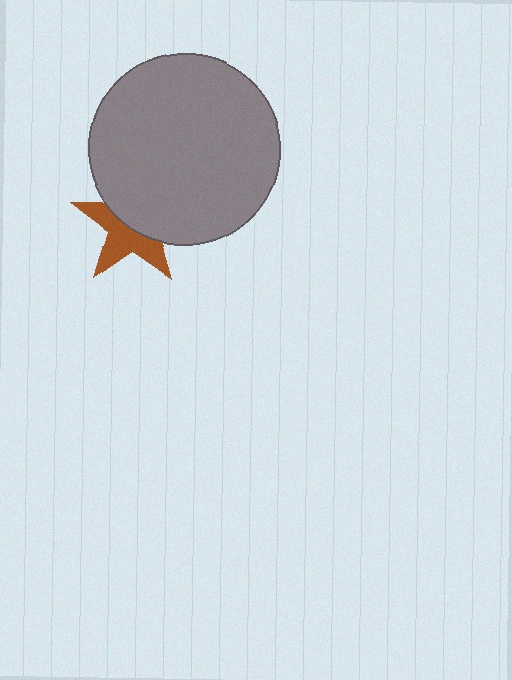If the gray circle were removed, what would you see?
You would see the complete brown star.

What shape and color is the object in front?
The object in front is a gray circle.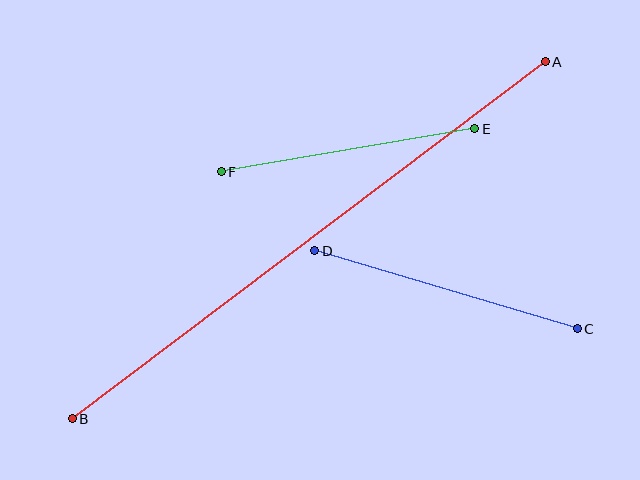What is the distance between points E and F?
The distance is approximately 257 pixels.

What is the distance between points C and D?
The distance is approximately 274 pixels.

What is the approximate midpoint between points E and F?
The midpoint is at approximately (348, 150) pixels.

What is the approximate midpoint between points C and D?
The midpoint is at approximately (446, 290) pixels.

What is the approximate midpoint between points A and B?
The midpoint is at approximately (309, 240) pixels.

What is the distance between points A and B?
The distance is approximately 593 pixels.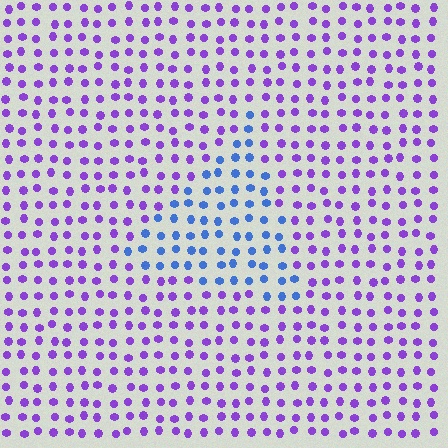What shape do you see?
I see a triangle.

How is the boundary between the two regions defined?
The boundary is defined purely by a slight shift in hue (about 51 degrees). Spacing, size, and orientation are identical on both sides.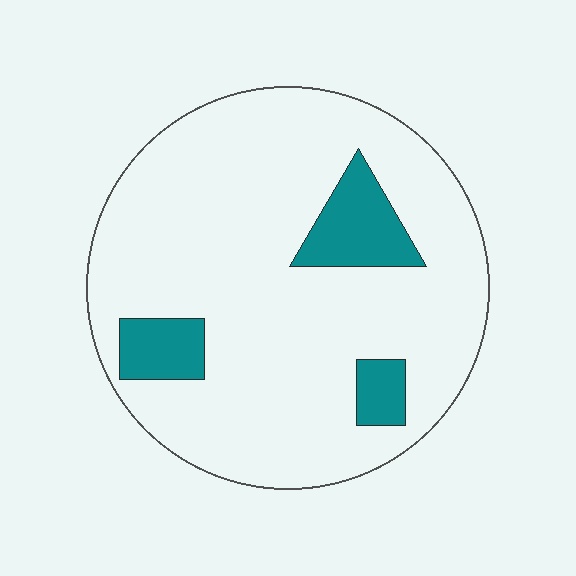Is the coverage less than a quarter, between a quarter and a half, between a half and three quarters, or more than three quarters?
Less than a quarter.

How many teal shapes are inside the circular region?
3.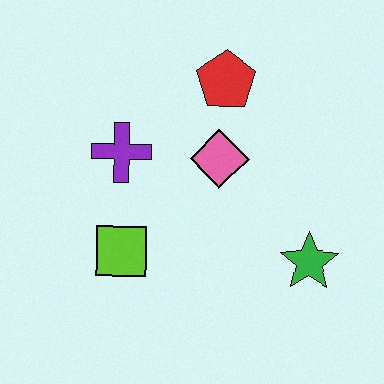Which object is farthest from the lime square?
The red pentagon is farthest from the lime square.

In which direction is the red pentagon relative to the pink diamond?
The red pentagon is above the pink diamond.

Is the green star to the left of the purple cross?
No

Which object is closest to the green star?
The pink diamond is closest to the green star.